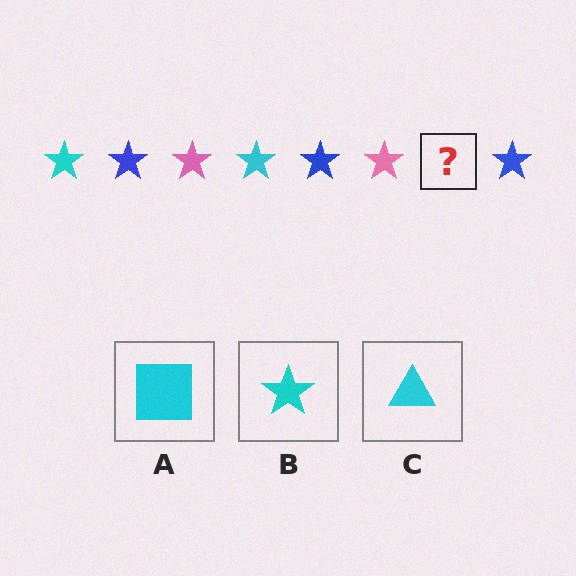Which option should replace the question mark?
Option B.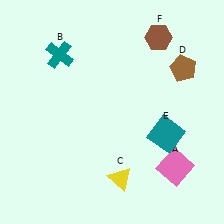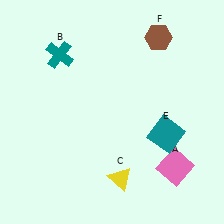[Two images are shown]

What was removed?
The brown pentagon (D) was removed in Image 2.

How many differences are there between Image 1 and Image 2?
There is 1 difference between the two images.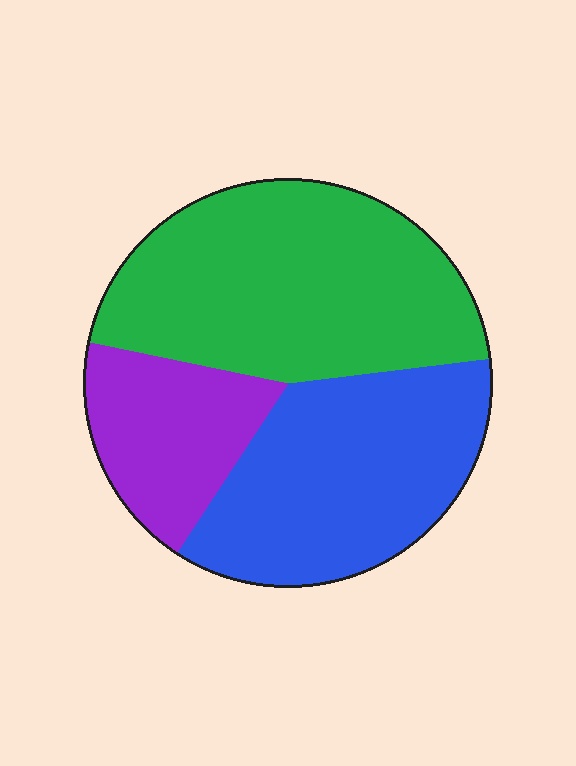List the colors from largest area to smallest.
From largest to smallest: green, blue, purple.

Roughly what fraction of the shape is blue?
Blue covers about 35% of the shape.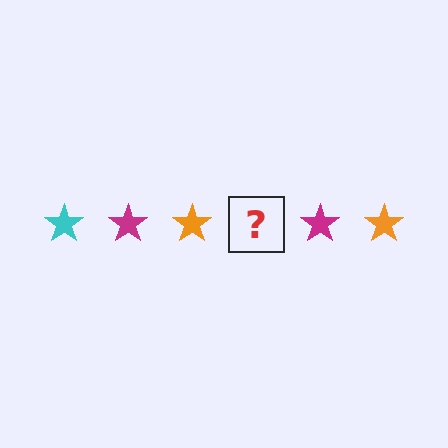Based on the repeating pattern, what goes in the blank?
The blank should be a cyan star.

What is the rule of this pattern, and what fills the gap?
The rule is that the pattern cycles through cyan, magenta, orange stars. The gap should be filled with a cyan star.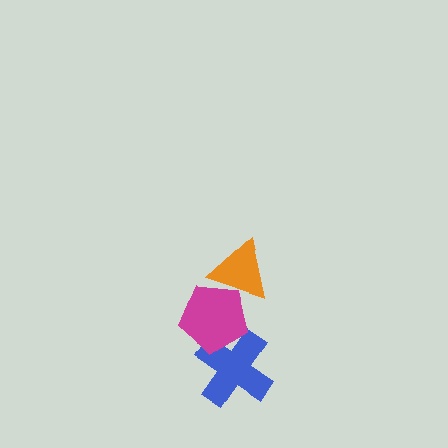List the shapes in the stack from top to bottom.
From top to bottom: the orange triangle, the magenta pentagon, the blue cross.